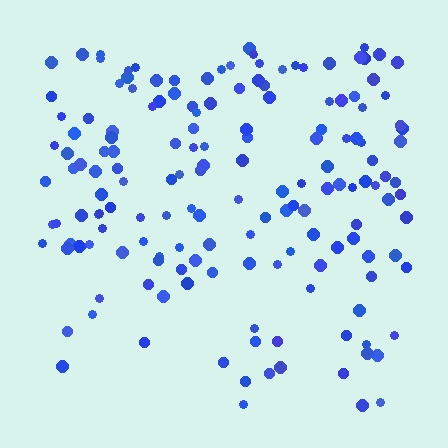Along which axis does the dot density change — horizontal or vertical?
Vertical.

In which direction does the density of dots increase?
From bottom to top, with the top side densest.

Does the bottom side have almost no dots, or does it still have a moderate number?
Still a moderate number, just noticeably fewer than the top.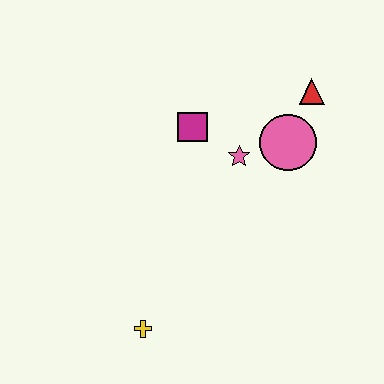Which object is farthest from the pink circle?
The yellow cross is farthest from the pink circle.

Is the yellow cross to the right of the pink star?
No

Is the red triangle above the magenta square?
Yes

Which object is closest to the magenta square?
The pink star is closest to the magenta square.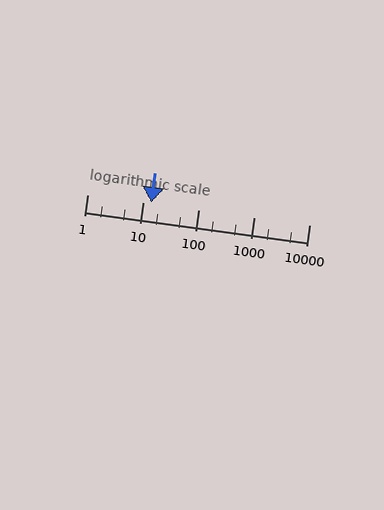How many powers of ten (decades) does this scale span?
The scale spans 4 decades, from 1 to 10000.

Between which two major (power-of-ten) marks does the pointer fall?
The pointer is between 10 and 100.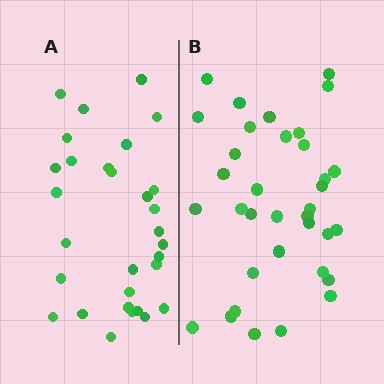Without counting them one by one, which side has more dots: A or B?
Region B (the right region) has more dots.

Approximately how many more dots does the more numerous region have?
Region B has about 5 more dots than region A.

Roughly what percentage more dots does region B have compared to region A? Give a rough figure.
About 15% more.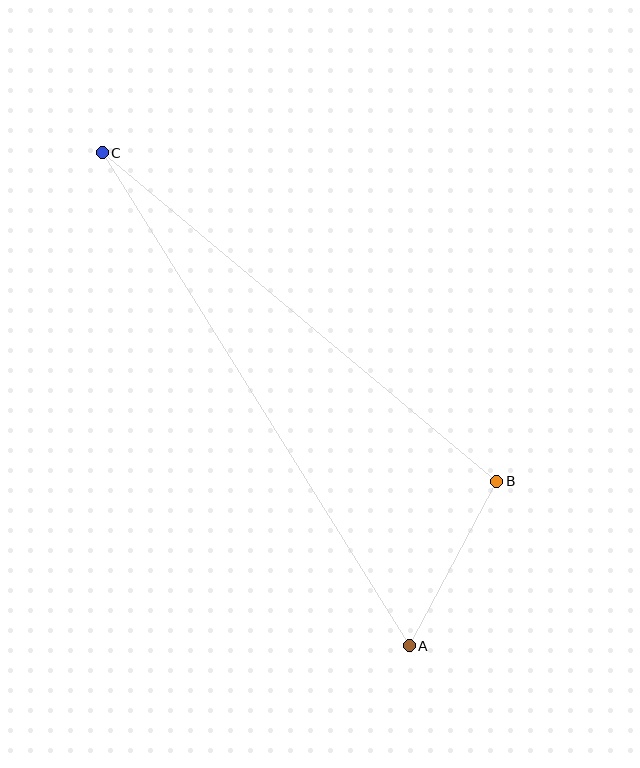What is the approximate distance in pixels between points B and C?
The distance between B and C is approximately 513 pixels.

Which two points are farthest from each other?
Points A and C are farthest from each other.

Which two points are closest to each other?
Points A and B are closest to each other.